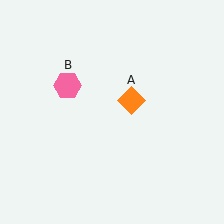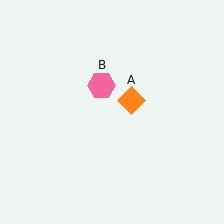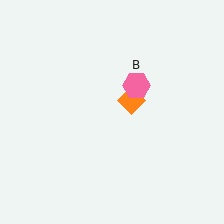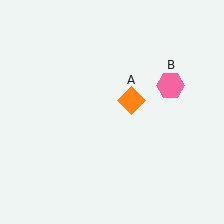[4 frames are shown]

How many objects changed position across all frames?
1 object changed position: pink hexagon (object B).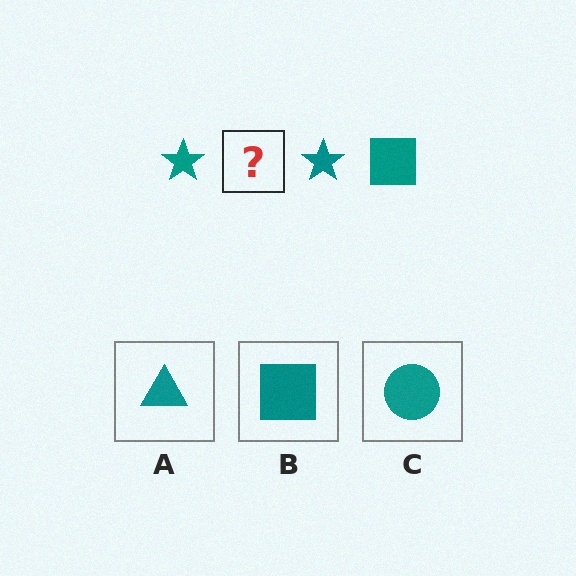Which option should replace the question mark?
Option B.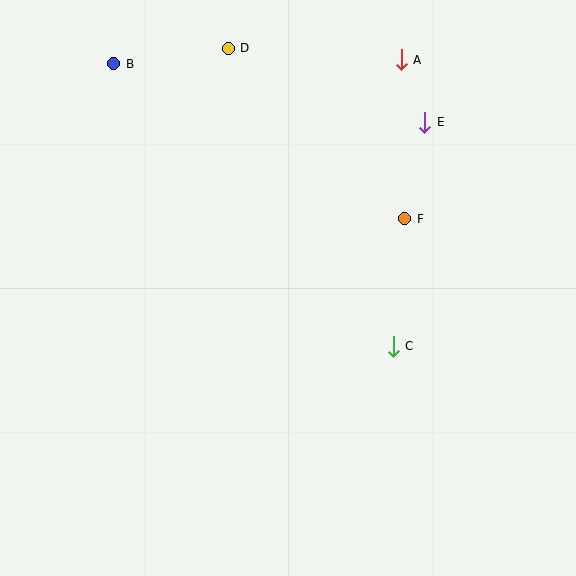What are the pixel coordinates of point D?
Point D is at (228, 48).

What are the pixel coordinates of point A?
Point A is at (401, 60).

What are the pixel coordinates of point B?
Point B is at (114, 64).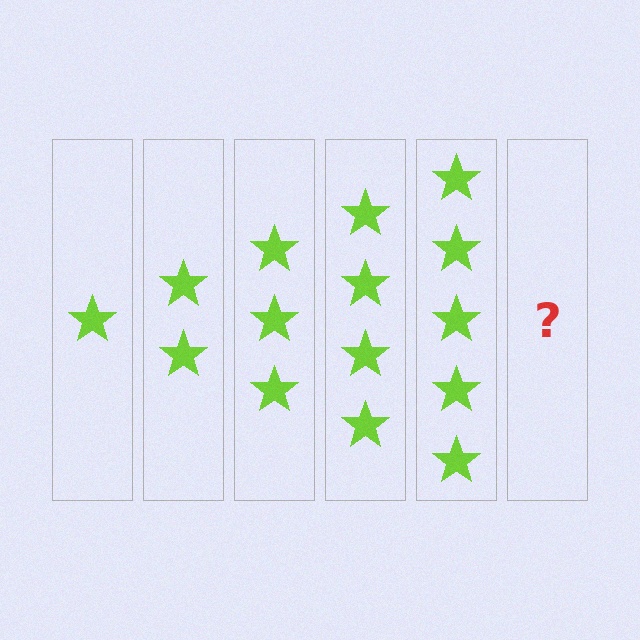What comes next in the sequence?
The next element should be 6 stars.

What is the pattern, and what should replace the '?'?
The pattern is that each step adds one more star. The '?' should be 6 stars.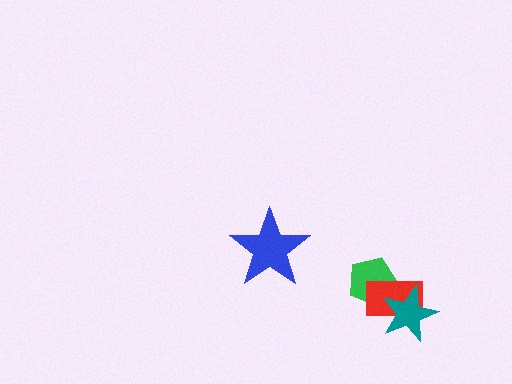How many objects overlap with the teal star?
2 objects overlap with the teal star.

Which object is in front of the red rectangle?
The teal star is in front of the red rectangle.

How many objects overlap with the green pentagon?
2 objects overlap with the green pentagon.